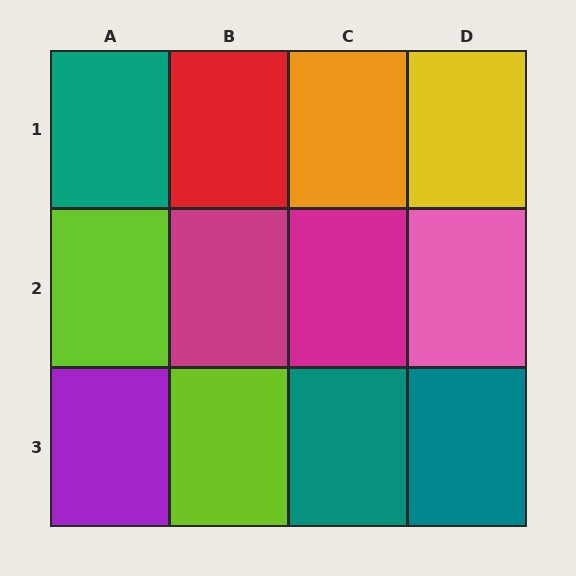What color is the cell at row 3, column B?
Lime.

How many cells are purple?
1 cell is purple.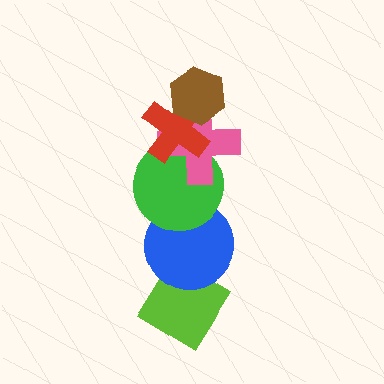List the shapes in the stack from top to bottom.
From top to bottom: the brown hexagon, the red cross, the pink cross, the green circle, the blue circle, the lime diamond.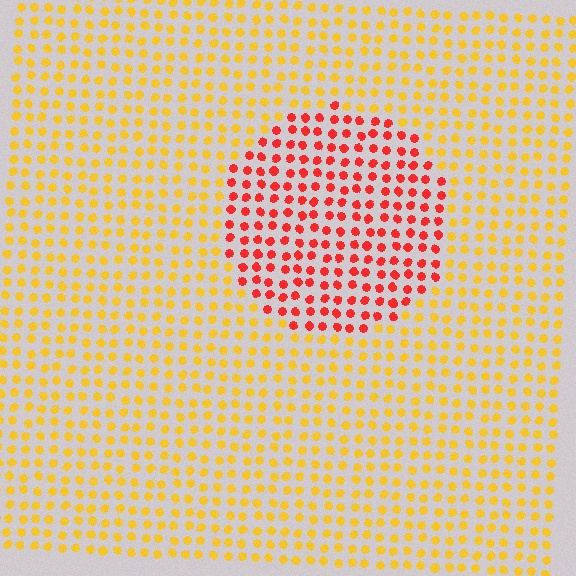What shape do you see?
I see a circle.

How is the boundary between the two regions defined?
The boundary is defined purely by a slight shift in hue (about 47 degrees). Spacing, size, and orientation are identical on both sides.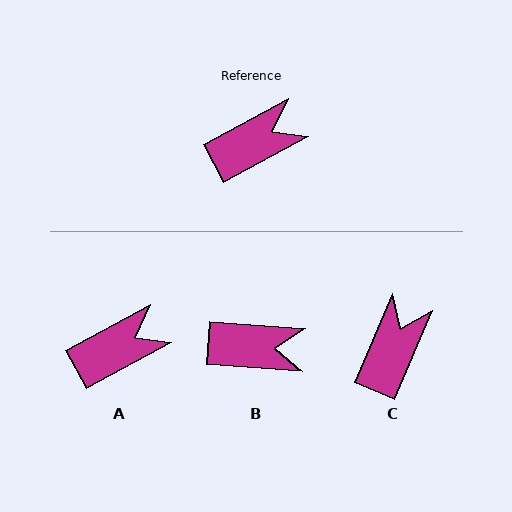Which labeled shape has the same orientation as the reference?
A.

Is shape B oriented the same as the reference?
No, it is off by about 33 degrees.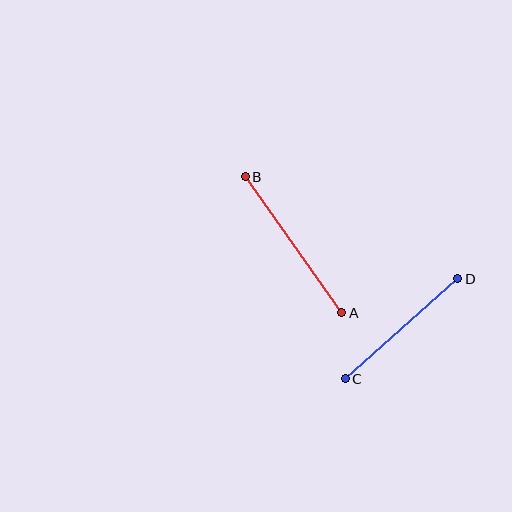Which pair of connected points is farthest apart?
Points A and B are farthest apart.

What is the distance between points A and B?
The distance is approximately 167 pixels.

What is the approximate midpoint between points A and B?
The midpoint is at approximately (294, 245) pixels.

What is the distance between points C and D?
The distance is approximately 150 pixels.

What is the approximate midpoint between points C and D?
The midpoint is at approximately (401, 329) pixels.